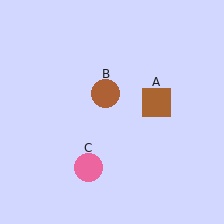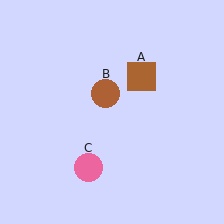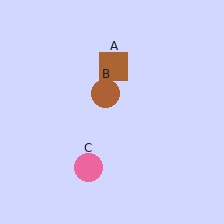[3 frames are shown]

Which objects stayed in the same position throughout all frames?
Brown circle (object B) and pink circle (object C) remained stationary.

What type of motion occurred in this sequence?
The brown square (object A) rotated counterclockwise around the center of the scene.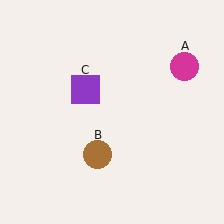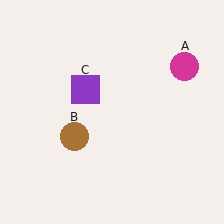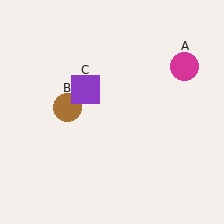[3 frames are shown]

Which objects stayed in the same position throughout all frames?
Magenta circle (object A) and purple square (object C) remained stationary.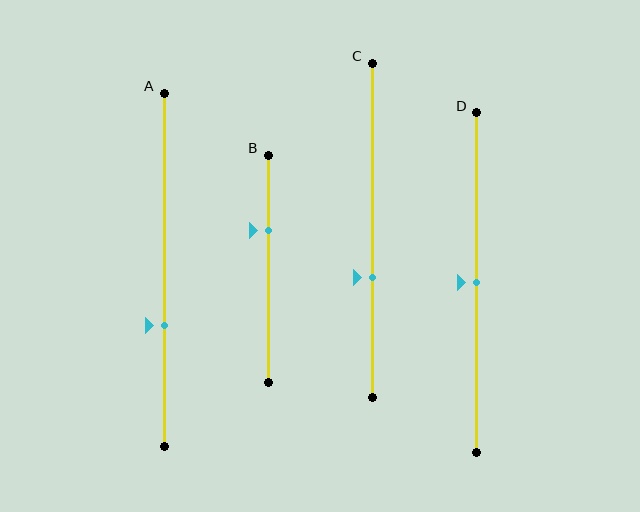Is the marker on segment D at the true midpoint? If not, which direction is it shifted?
Yes, the marker on segment D is at the true midpoint.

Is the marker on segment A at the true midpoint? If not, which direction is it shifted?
No, the marker on segment A is shifted downward by about 16% of the segment length.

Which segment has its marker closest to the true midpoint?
Segment D has its marker closest to the true midpoint.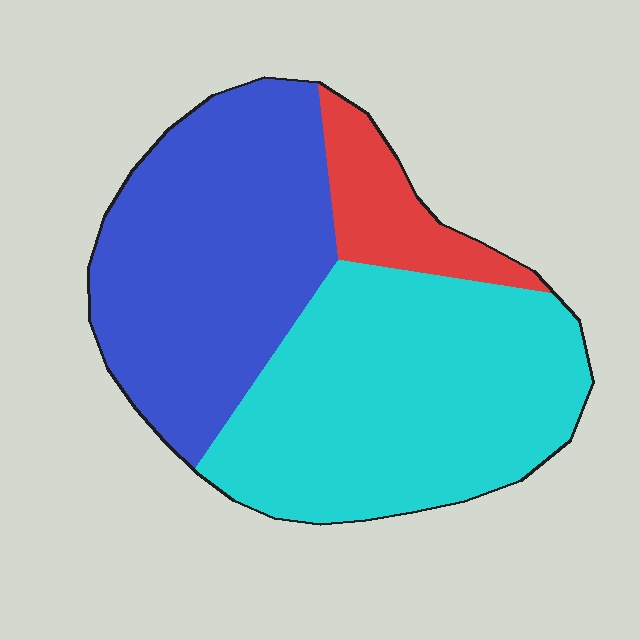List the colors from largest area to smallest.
From largest to smallest: cyan, blue, red.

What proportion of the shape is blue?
Blue takes up about two fifths (2/5) of the shape.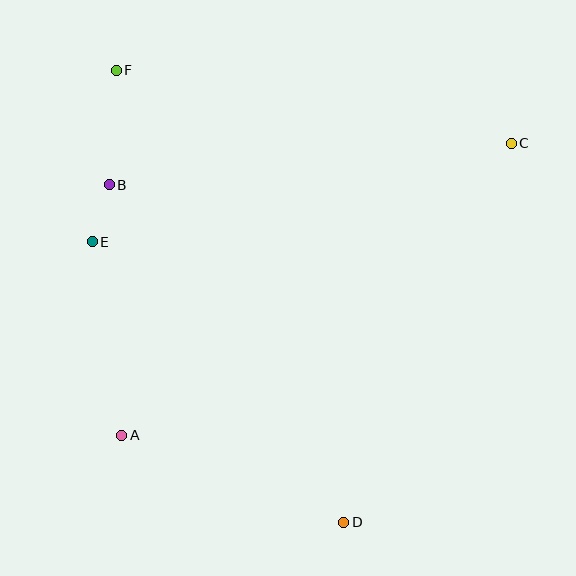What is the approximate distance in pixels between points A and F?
The distance between A and F is approximately 365 pixels.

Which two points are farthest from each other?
Points D and F are farthest from each other.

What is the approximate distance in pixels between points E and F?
The distance between E and F is approximately 173 pixels.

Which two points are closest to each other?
Points B and E are closest to each other.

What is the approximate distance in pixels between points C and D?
The distance between C and D is approximately 414 pixels.